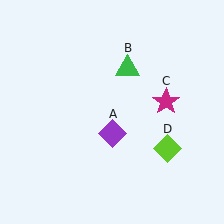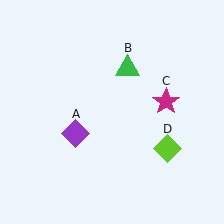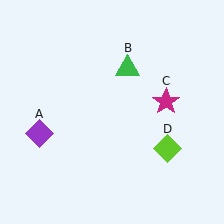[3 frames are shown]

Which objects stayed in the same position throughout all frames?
Green triangle (object B) and magenta star (object C) and lime diamond (object D) remained stationary.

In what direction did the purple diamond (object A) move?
The purple diamond (object A) moved left.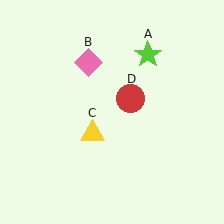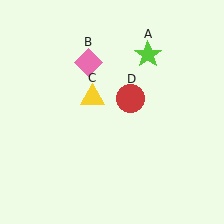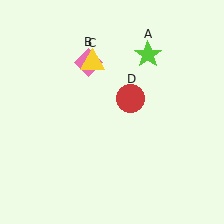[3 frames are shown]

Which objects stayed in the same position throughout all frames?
Lime star (object A) and pink diamond (object B) and red circle (object D) remained stationary.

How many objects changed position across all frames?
1 object changed position: yellow triangle (object C).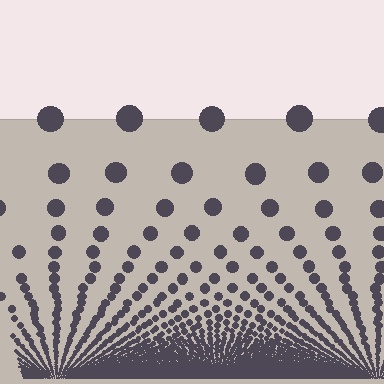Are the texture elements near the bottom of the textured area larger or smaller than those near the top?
Smaller. The gradient is inverted — elements near the bottom are smaller and denser.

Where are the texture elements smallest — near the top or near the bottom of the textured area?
Near the bottom.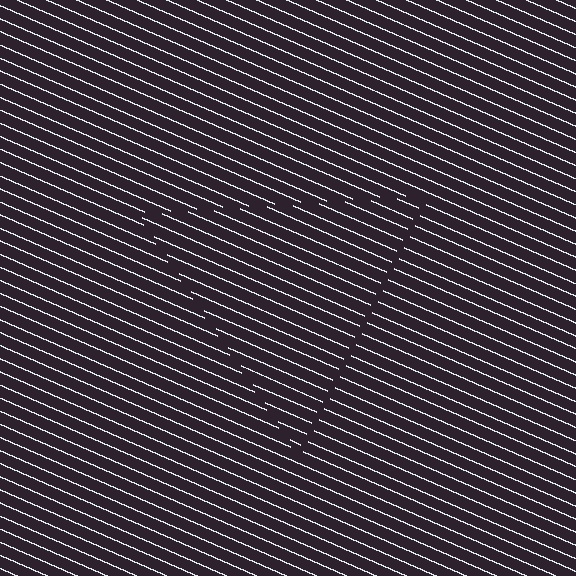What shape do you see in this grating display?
An illusory triangle. The interior of the shape contains the same grating, shifted by half a period — the contour is defined by the phase discontinuity where line-ends from the inner and outer gratings abut.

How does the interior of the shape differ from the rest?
The interior of the shape contains the same grating, shifted by half a period — the contour is defined by the phase discontinuity where line-ends from the inner and outer gratings abut.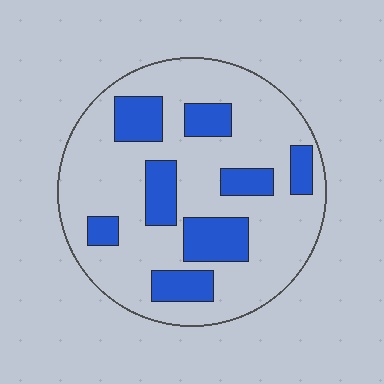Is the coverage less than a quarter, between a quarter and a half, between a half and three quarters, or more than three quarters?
Between a quarter and a half.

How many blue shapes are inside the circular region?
8.